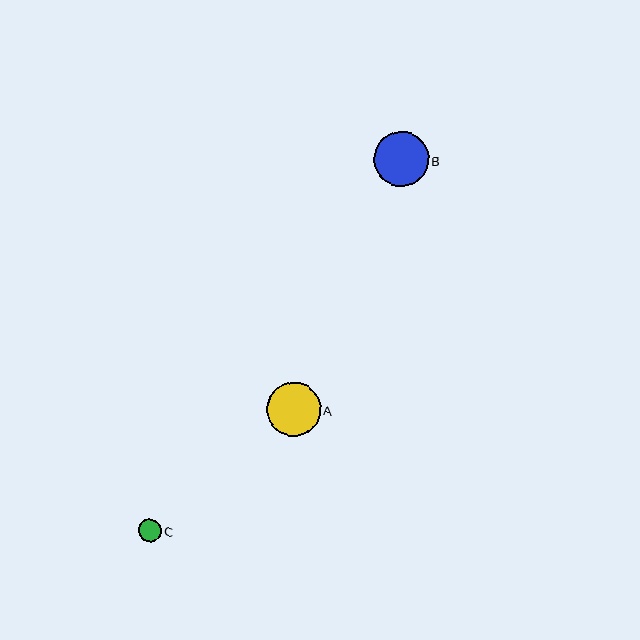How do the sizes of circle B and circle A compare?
Circle B and circle A are approximately the same size.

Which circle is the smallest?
Circle C is the smallest with a size of approximately 22 pixels.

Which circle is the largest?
Circle B is the largest with a size of approximately 55 pixels.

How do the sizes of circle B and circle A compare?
Circle B and circle A are approximately the same size.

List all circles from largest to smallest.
From largest to smallest: B, A, C.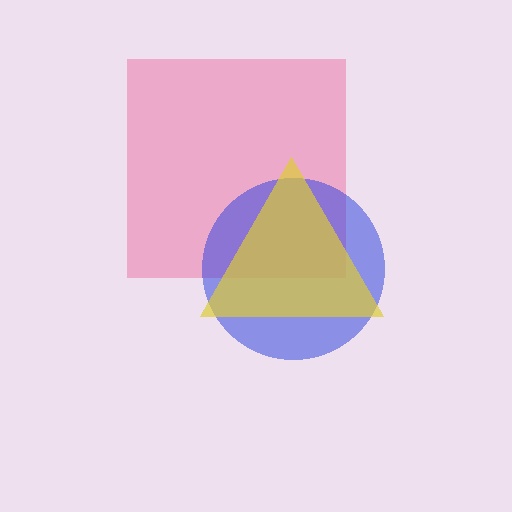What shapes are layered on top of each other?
The layered shapes are: a pink square, a blue circle, a yellow triangle.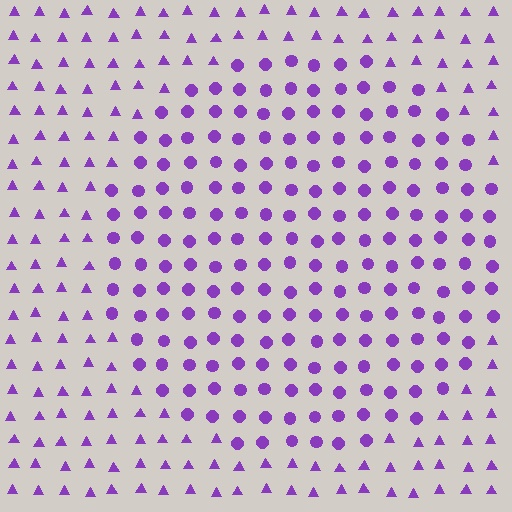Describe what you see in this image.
The image is filled with small purple elements arranged in a uniform grid. A circle-shaped region contains circles, while the surrounding area contains triangles. The boundary is defined purely by the change in element shape.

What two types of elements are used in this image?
The image uses circles inside the circle region and triangles outside it.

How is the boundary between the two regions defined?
The boundary is defined by a change in element shape: circles inside vs. triangles outside. All elements share the same color and spacing.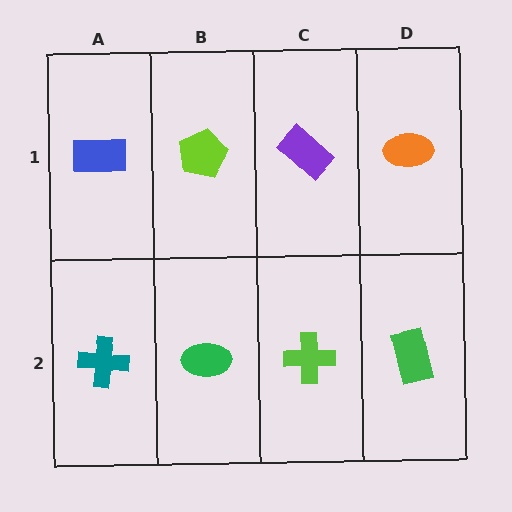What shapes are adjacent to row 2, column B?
A lime pentagon (row 1, column B), a teal cross (row 2, column A), a lime cross (row 2, column C).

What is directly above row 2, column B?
A lime pentagon.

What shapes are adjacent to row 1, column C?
A lime cross (row 2, column C), a lime pentagon (row 1, column B), an orange ellipse (row 1, column D).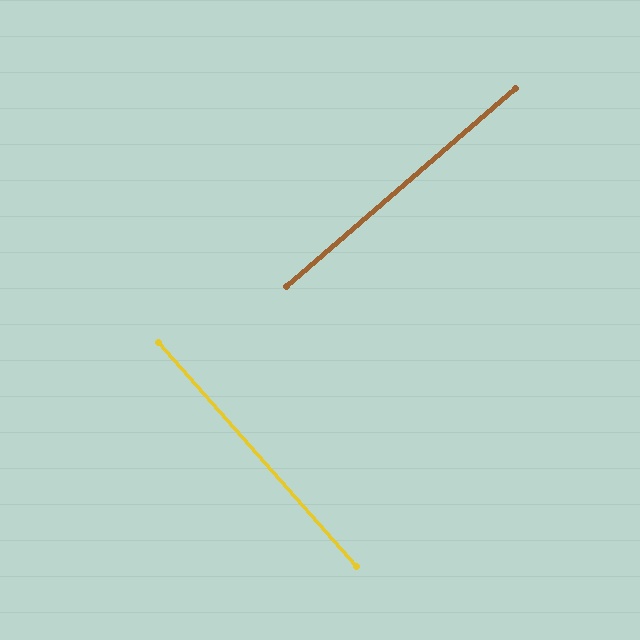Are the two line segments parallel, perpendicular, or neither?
Perpendicular — they meet at approximately 89°.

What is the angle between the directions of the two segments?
Approximately 89 degrees.